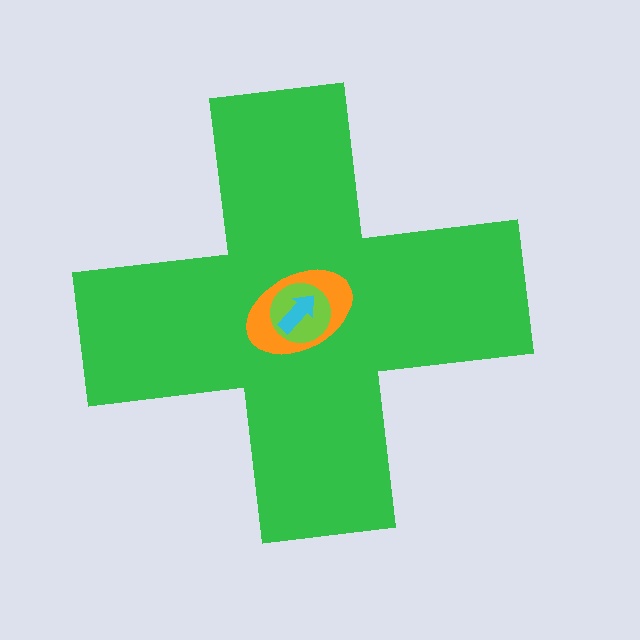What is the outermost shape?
The green cross.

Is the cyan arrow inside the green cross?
Yes.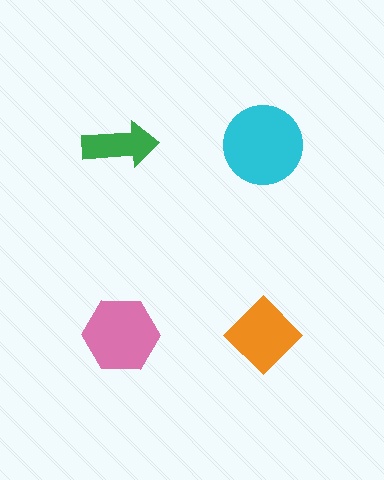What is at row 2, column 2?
An orange diamond.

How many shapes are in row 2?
2 shapes.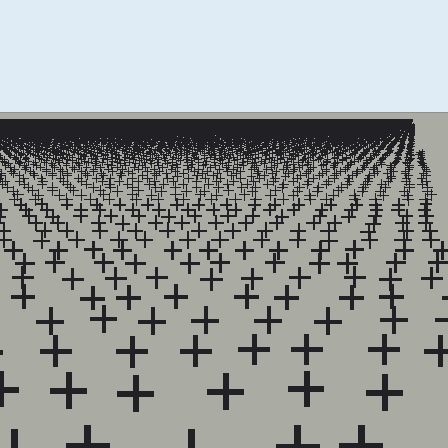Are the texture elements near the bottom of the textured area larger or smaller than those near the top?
Larger. Near the bottom, elements are closer to the viewer and appear at a bigger on-screen size.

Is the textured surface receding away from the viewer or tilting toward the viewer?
The surface is receding away from the viewer. Texture elements get smaller and denser toward the top.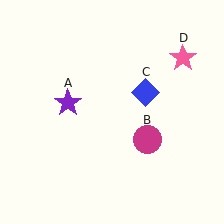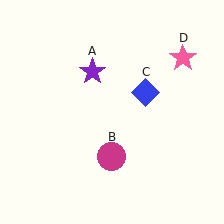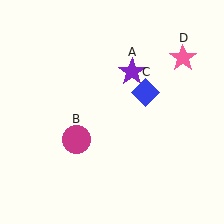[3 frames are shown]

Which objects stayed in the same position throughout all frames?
Blue diamond (object C) and pink star (object D) remained stationary.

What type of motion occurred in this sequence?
The purple star (object A), magenta circle (object B) rotated clockwise around the center of the scene.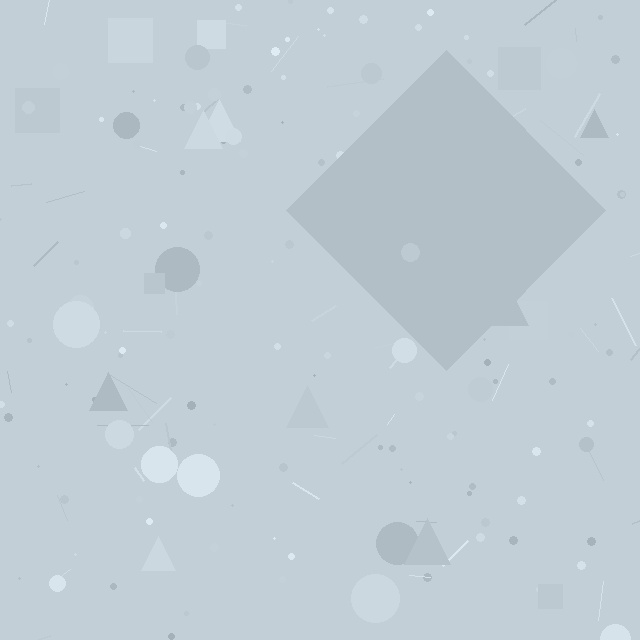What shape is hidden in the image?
A diamond is hidden in the image.